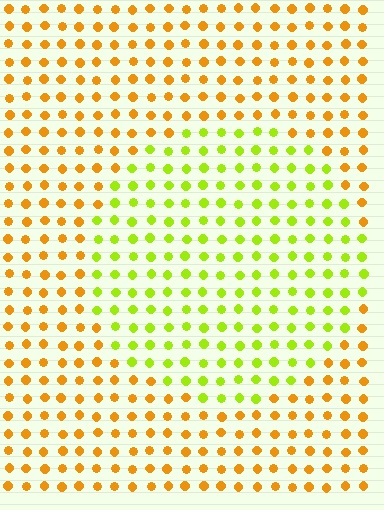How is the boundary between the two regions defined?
The boundary is defined purely by a slight shift in hue (about 46 degrees). Spacing, size, and orientation are identical on both sides.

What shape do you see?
I see a circle.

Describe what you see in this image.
The image is filled with small orange elements in a uniform arrangement. A circle-shaped region is visible where the elements are tinted to a slightly different hue, forming a subtle color boundary.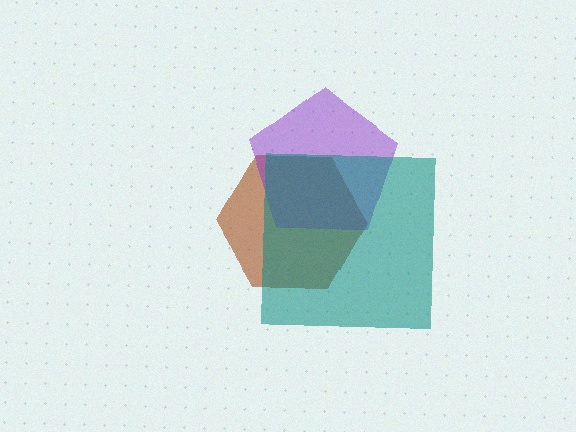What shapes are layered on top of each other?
The layered shapes are: a brown hexagon, a purple pentagon, a teal square.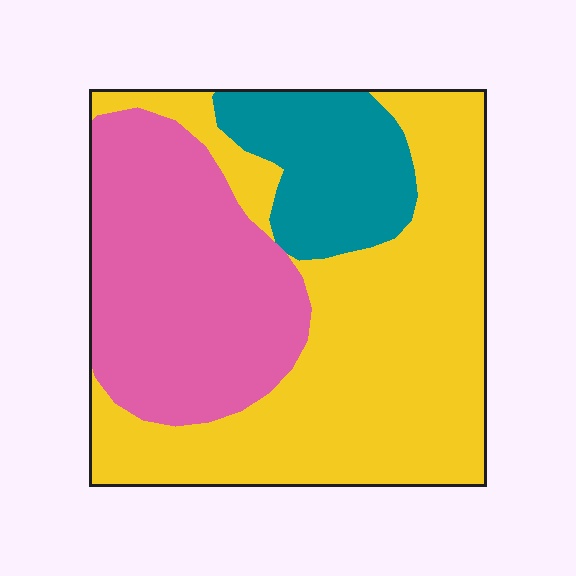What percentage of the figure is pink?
Pink covers about 35% of the figure.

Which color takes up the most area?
Yellow, at roughly 50%.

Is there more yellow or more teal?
Yellow.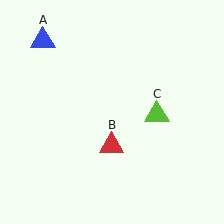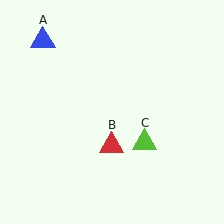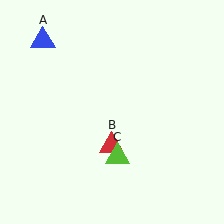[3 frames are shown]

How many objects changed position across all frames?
1 object changed position: lime triangle (object C).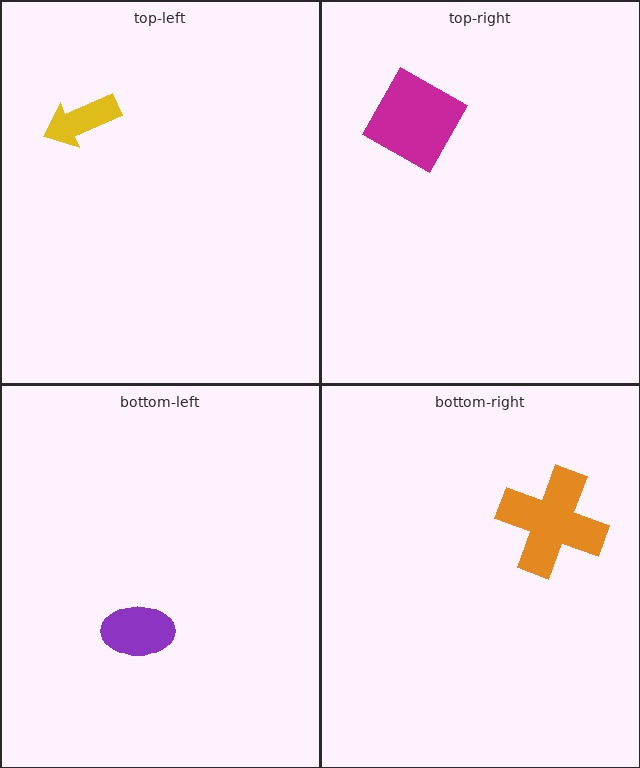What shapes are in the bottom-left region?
The purple ellipse.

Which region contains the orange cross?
The bottom-right region.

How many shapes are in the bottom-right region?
1.